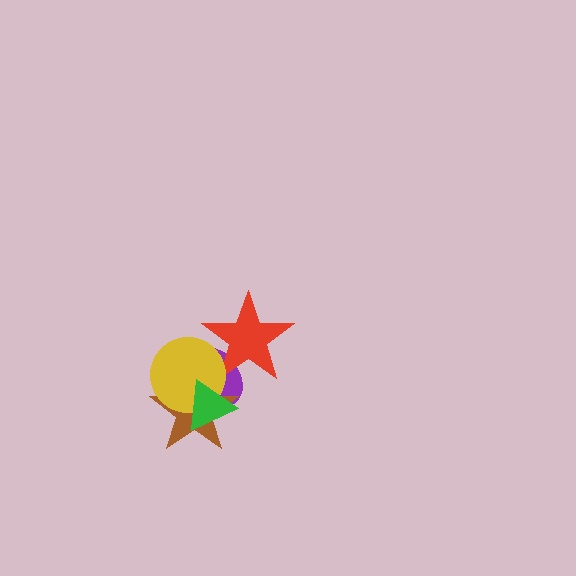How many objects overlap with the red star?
2 objects overlap with the red star.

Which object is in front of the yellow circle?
The green triangle is in front of the yellow circle.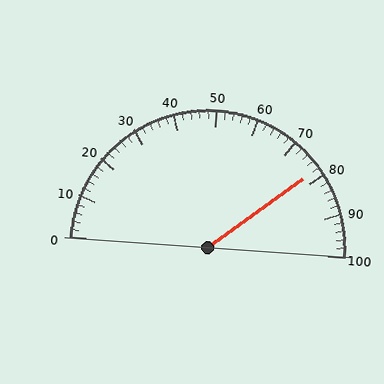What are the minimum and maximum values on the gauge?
The gauge ranges from 0 to 100.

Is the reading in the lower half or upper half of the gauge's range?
The reading is in the upper half of the range (0 to 100).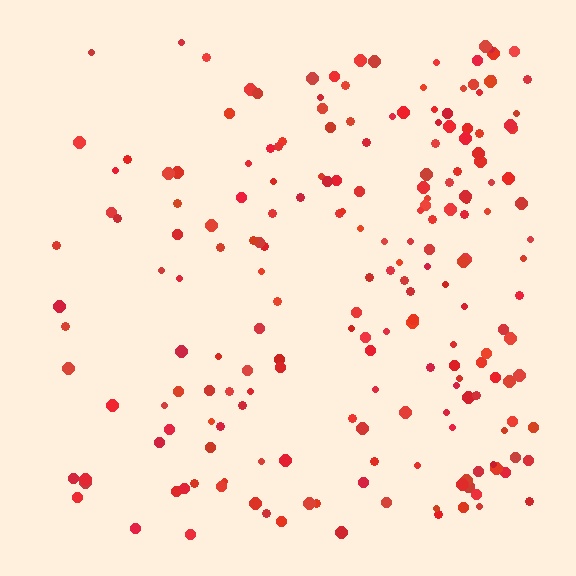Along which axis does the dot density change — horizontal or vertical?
Horizontal.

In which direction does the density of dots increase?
From left to right, with the right side densest.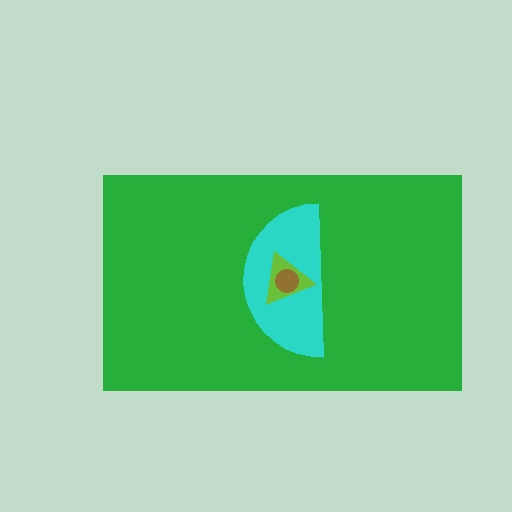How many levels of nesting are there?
4.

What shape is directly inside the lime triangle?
The brown circle.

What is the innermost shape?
The brown circle.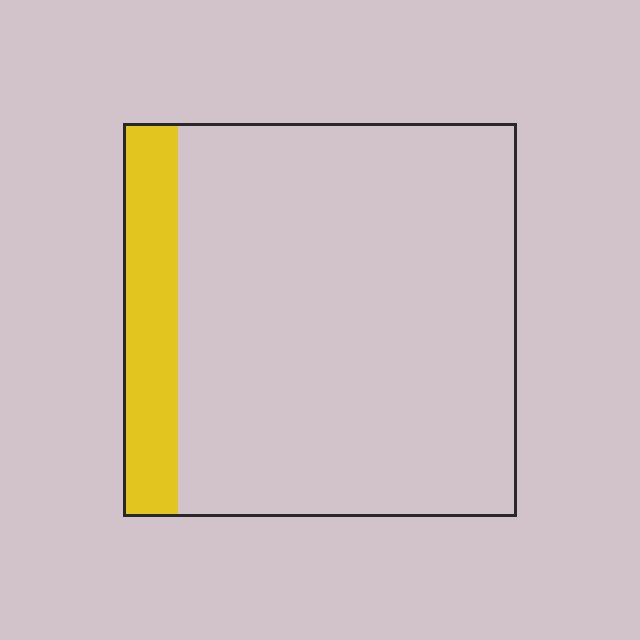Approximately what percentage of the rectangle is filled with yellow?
Approximately 15%.